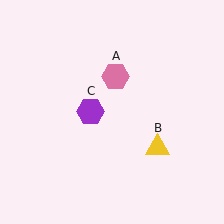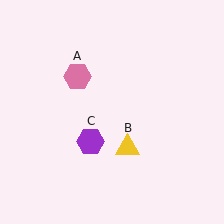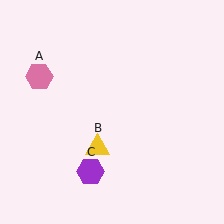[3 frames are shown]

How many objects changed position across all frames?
3 objects changed position: pink hexagon (object A), yellow triangle (object B), purple hexagon (object C).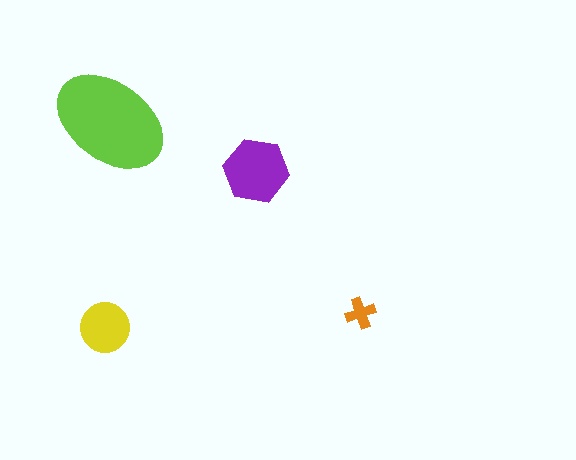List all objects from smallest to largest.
The orange cross, the yellow circle, the purple hexagon, the lime ellipse.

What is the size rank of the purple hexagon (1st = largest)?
2nd.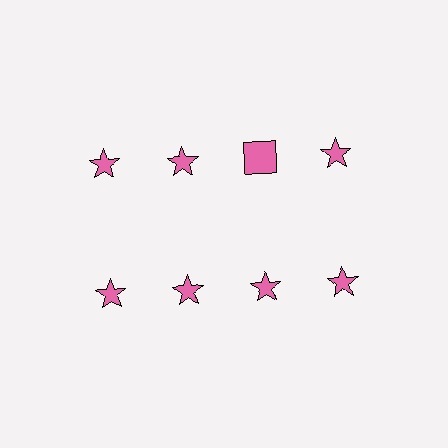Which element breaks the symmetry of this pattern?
The pink square in the top row, center column breaks the symmetry. All other shapes are pink stars.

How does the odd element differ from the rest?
It has a different shape: square instead of star.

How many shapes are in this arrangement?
There are 8 shapes arranged in a grid pattern.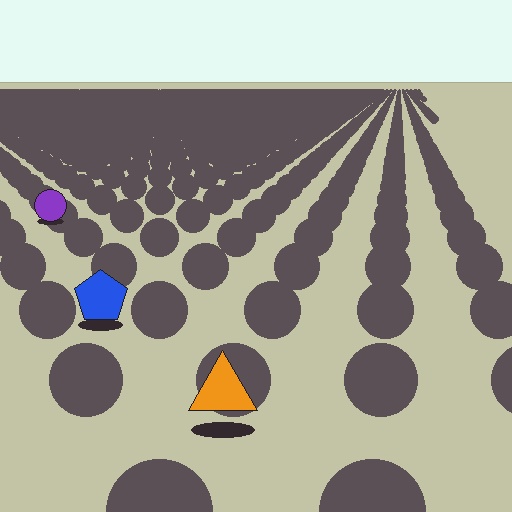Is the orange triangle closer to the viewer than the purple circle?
Yes. The orange triangle is closer — you can tell from the texture gradient: the ground texture is coarser near it.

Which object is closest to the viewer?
The orange triangle is closest. The texture marks near it are larger and more spread out.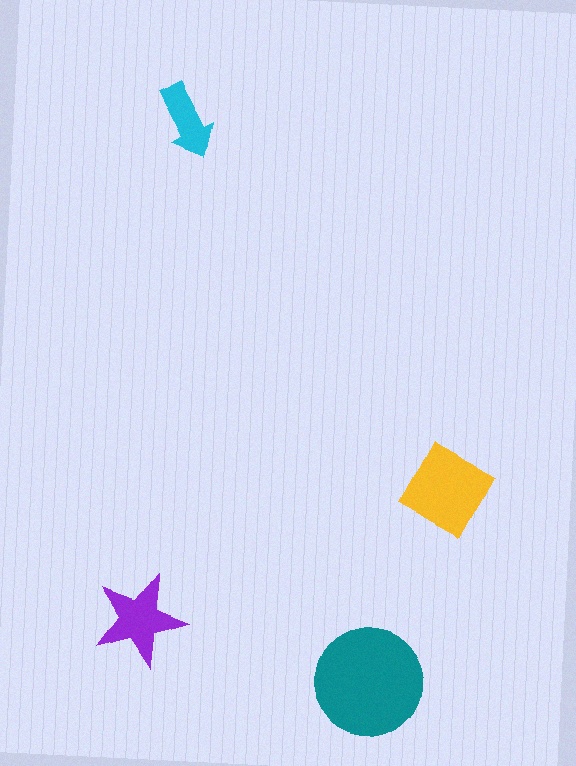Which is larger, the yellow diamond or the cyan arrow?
The yellow diamond.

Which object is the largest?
The teal circle.